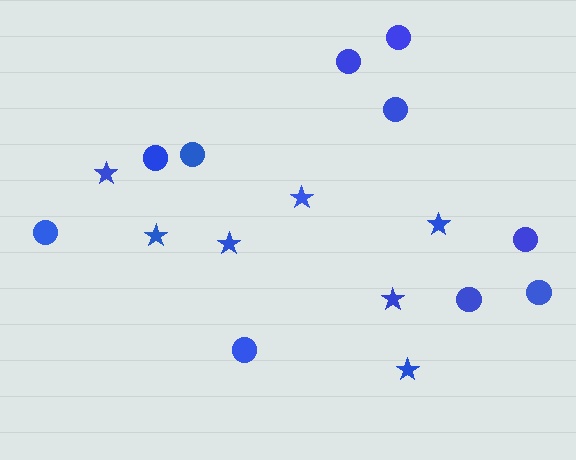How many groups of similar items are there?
There are 2 groups: one group of stars (7) and one group of circles (10).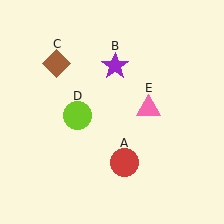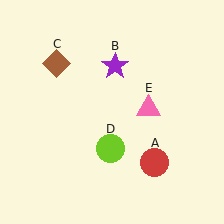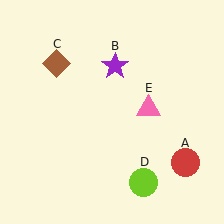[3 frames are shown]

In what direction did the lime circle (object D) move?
The lime circle (object D) moved down and to the right.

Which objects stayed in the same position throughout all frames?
Purple star (object B) and brown diamond (object C) and pink triangle (object E) remained stationary.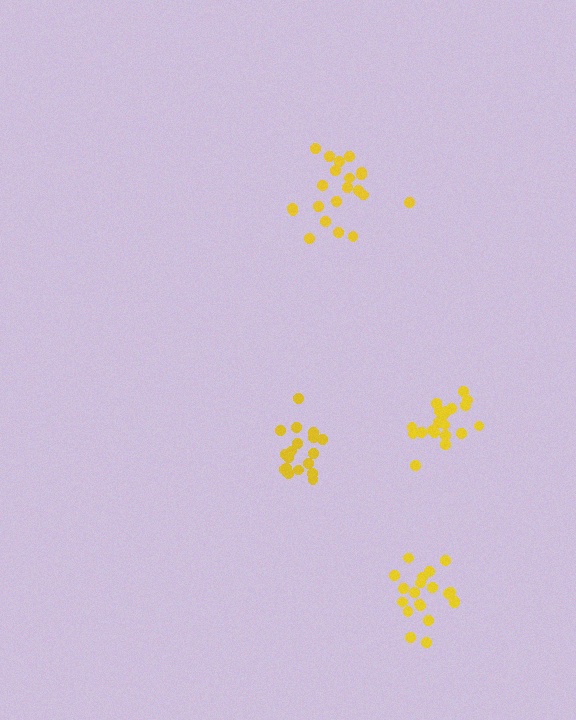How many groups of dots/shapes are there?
There are 4 groups.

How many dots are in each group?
Group 1: 21 dots, Group 2: 19 dots, Group 3: 21 dots, Group 4: 20 dots (81 total).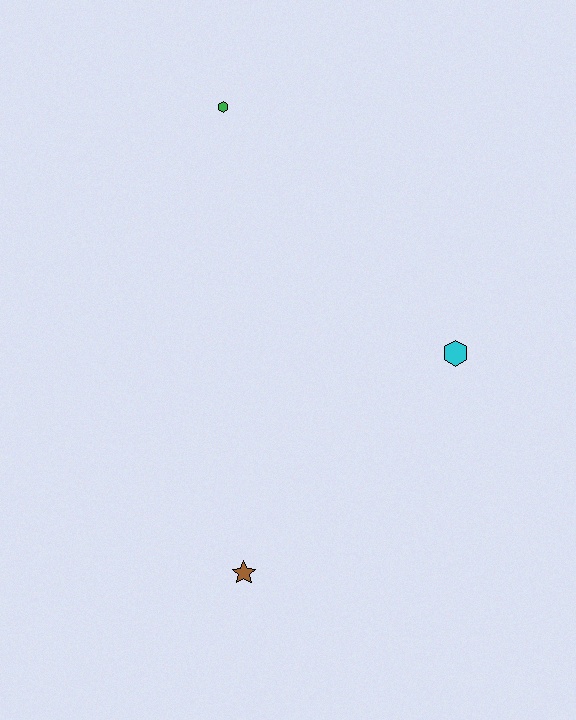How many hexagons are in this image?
There are 2 hexagons.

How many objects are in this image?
There are 3 objects.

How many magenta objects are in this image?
There are no magenta objects.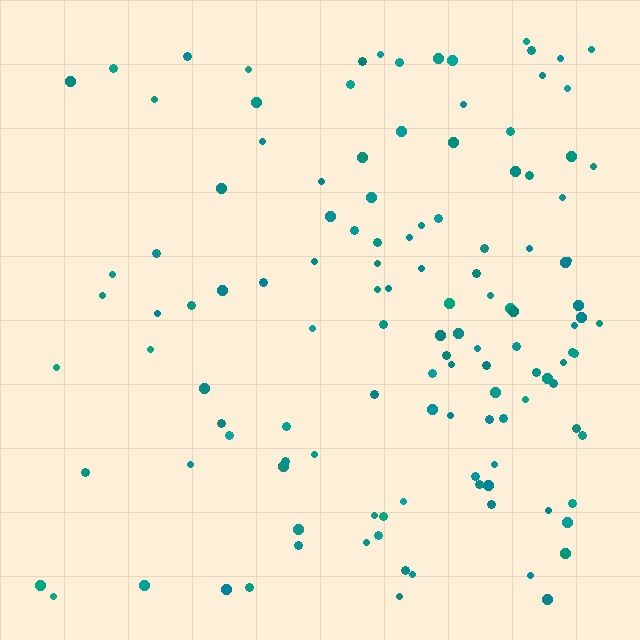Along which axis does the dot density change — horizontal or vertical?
Horizontal.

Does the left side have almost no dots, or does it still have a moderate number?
Still a moderate number, just noticeably fewer than the right.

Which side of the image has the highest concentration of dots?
The right.